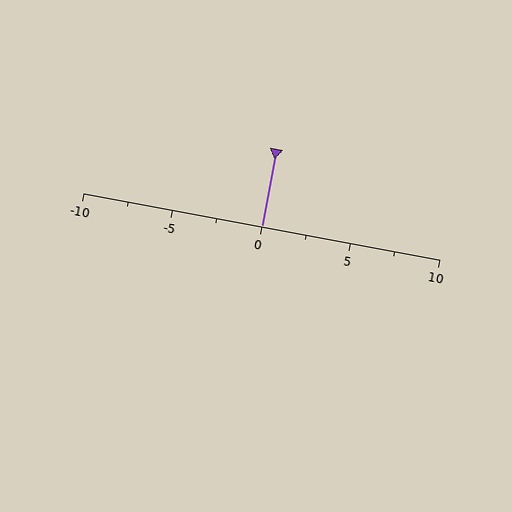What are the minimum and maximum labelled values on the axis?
The axis runs from -10 to 10.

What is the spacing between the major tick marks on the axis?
The major ticks are spaced 5 apart.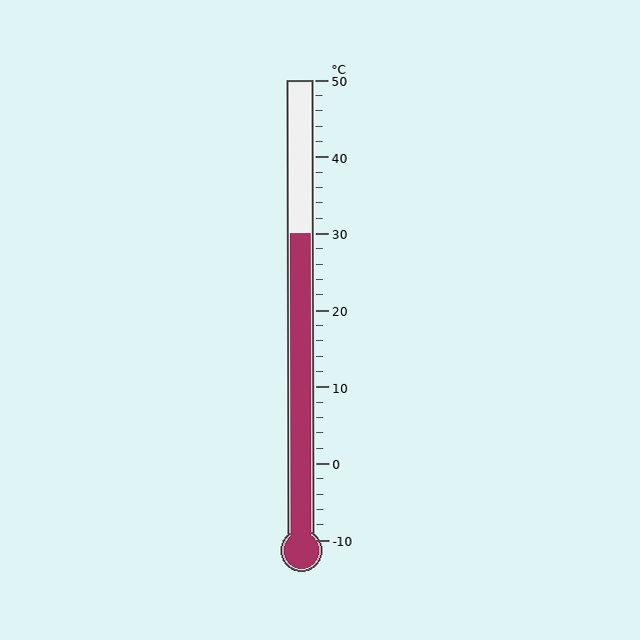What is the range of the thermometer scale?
The thermometer scale ranges from -10°C to 50°C.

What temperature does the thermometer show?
The thermometer shows approximately 30°C.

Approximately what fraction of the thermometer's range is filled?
The thermometer is filled to approximately 65% of its range.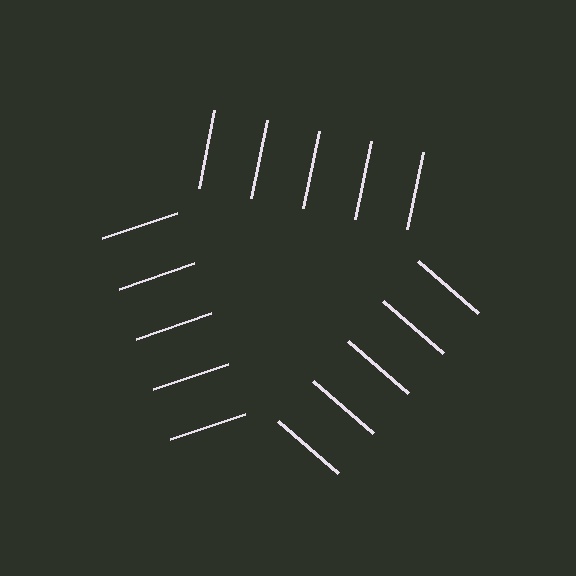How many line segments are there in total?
15 — 5 along each of the 3 edges.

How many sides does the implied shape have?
3 sides — the line-ends trace a triangle.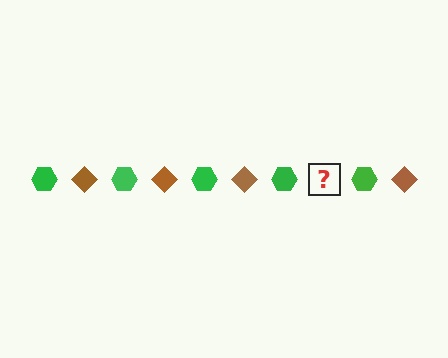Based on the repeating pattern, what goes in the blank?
The blank should be a brown diamond.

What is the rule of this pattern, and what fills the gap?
The rule is that the pattern alternates between green hexagon and brown diamond. The gap should be filled with a brown diamond.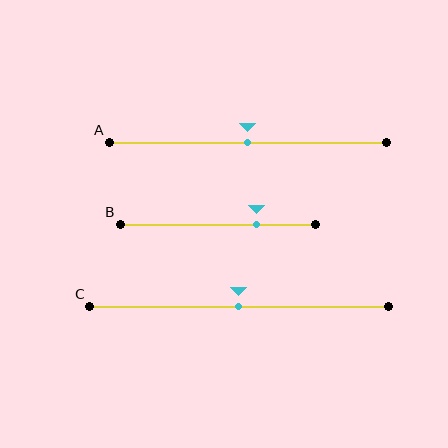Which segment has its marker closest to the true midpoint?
Segment A has its marker closest to the true midpoint.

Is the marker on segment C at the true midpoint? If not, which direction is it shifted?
Yes, the marker on segment C is at the true midpoint.